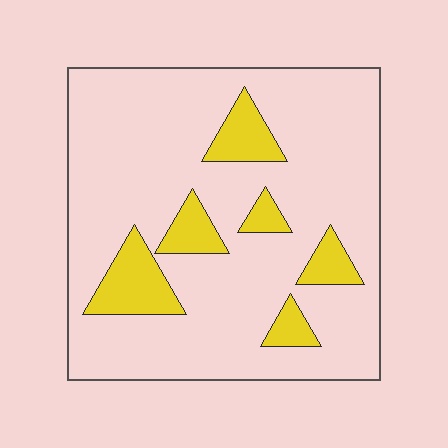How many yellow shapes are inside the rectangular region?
6.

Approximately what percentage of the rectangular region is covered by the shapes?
Approximately 15%.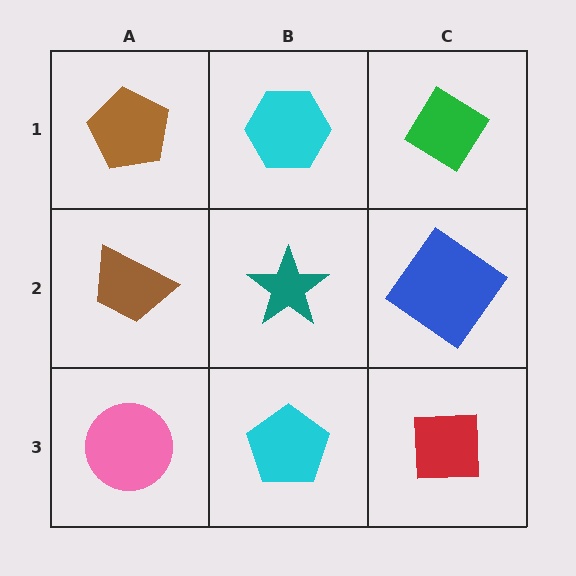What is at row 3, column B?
A cyan pentagon.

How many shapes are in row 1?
3 shapes.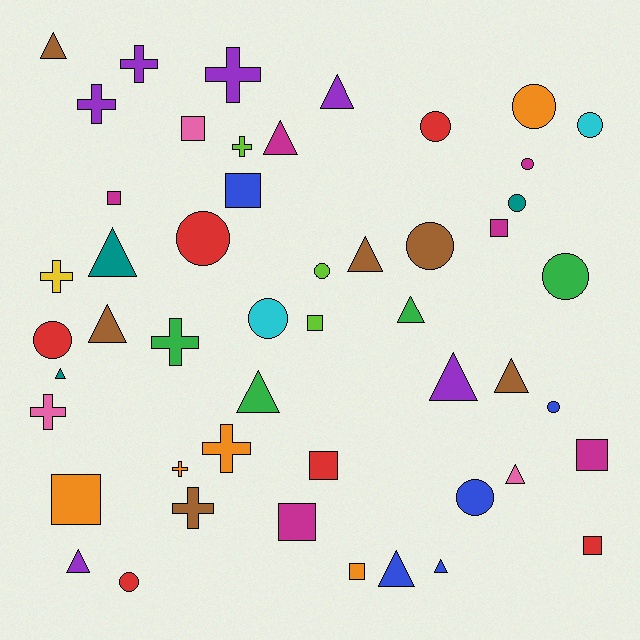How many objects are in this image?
There are 50 objects.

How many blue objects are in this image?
There are 5 blue objects.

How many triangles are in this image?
There are 15 triangles.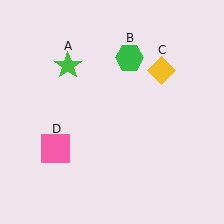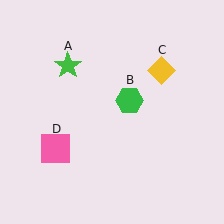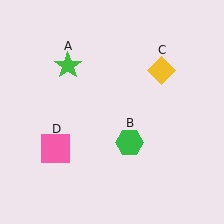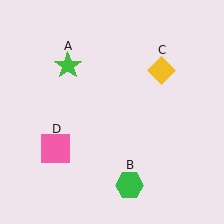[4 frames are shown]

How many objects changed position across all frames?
1 object changed position: green hexagon (object B).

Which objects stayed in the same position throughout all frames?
Green star (object A) and yellow diamond (object C) and pink square (object D) remained stationary.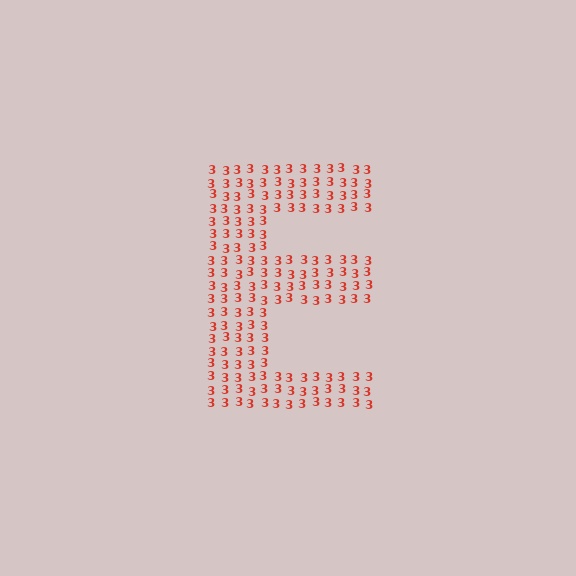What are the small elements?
The small elements are digit 3's.